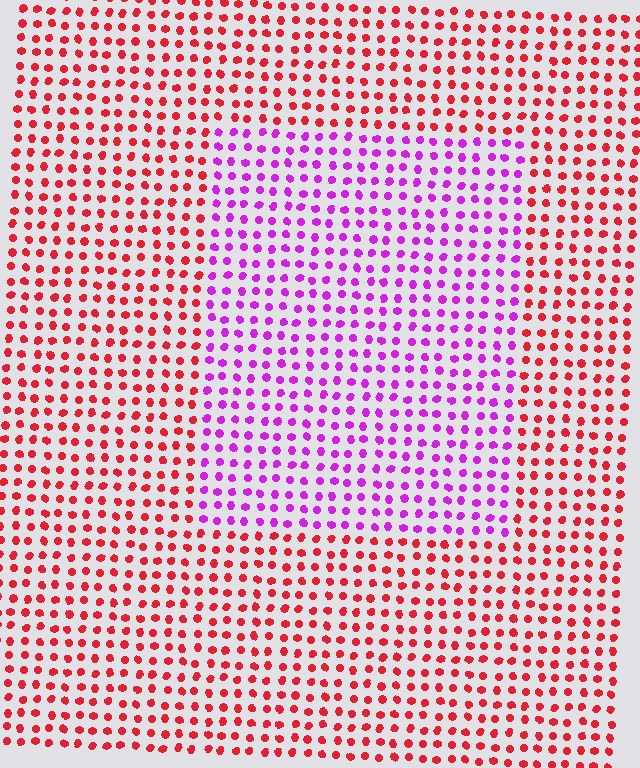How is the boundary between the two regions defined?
The boundary is defined purely by a slight shift in hue (about 58 degrees). Spacing, size, and orientation are identical on both sides.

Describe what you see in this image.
The image is filled with small red elements in a uniform arrangement. A rectangle-shaped region is visible where the elements are tinted to a slightly different hue, forming a subtle color boundary.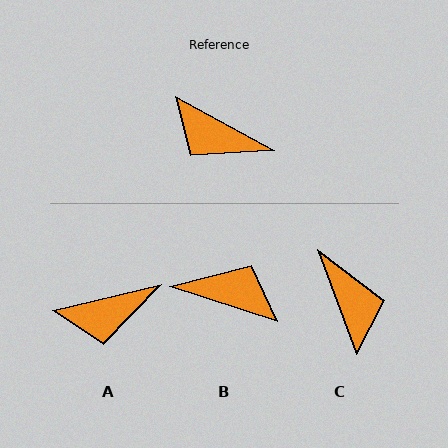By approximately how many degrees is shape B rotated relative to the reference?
Approximately 169 degrees clockwise.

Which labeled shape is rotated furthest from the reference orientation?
B, about 169 degrees away.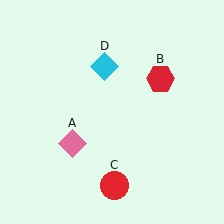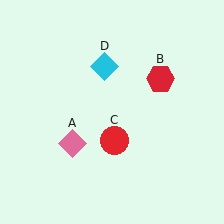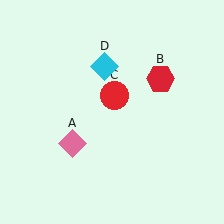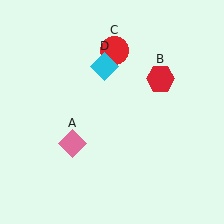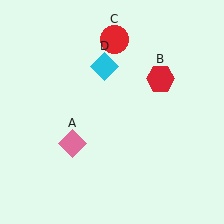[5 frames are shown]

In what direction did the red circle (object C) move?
The red circle (object C) moved up.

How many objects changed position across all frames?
1 object changed position: red circle (object C).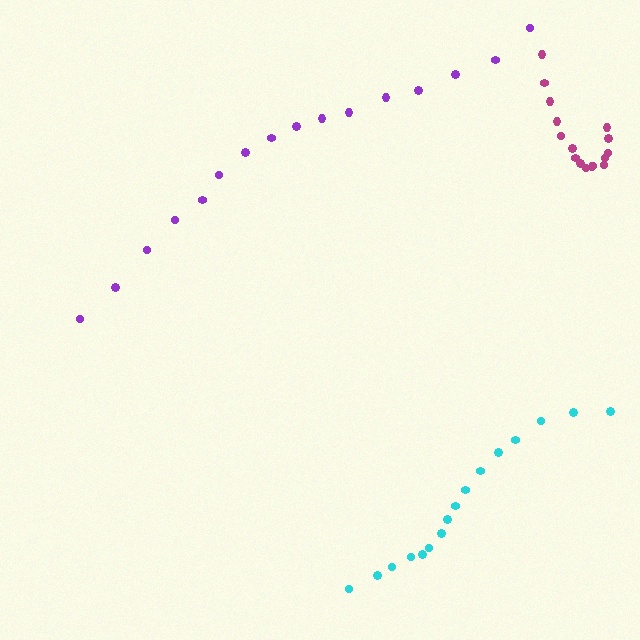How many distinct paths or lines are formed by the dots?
There are 3 distinct paths.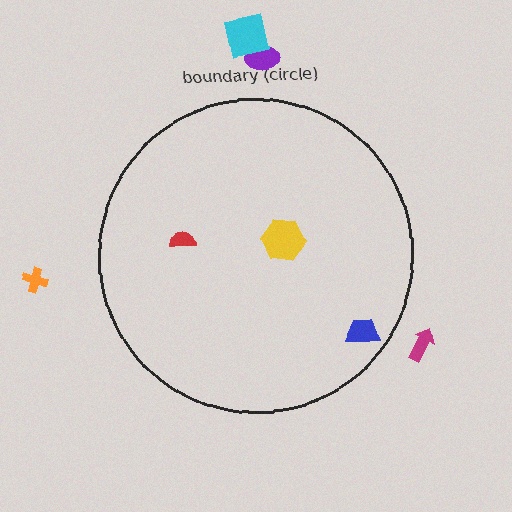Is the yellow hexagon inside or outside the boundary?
Inside.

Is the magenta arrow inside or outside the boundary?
Outside.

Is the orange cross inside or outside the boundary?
Outside.